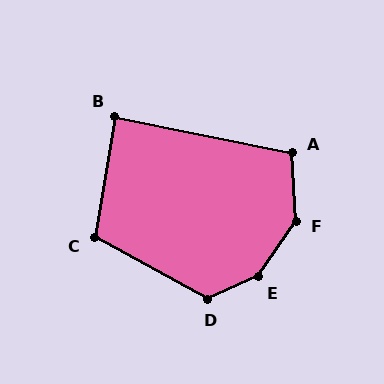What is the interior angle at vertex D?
Approximately 128 degrees (obtuse).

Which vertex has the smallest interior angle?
B, at approximately 88 degrees.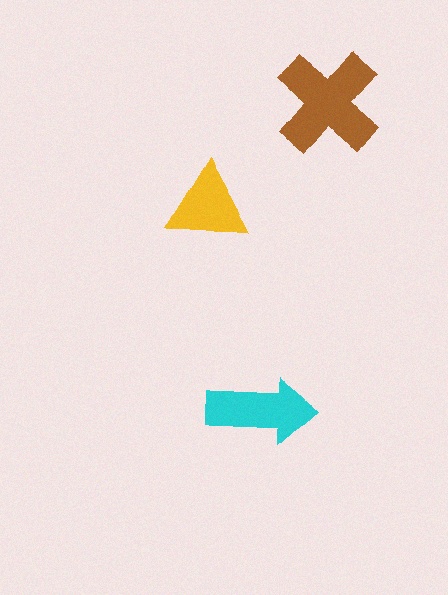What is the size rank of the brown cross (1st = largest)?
1st.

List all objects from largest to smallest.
The brown cross, the cyan arrow, the yellow triangle.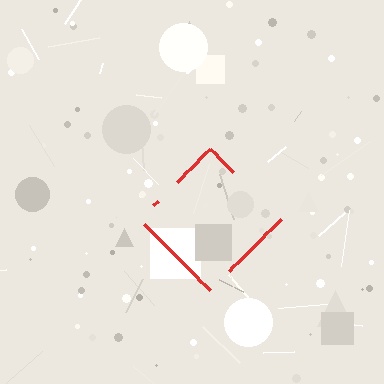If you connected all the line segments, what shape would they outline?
They would outline a diamond.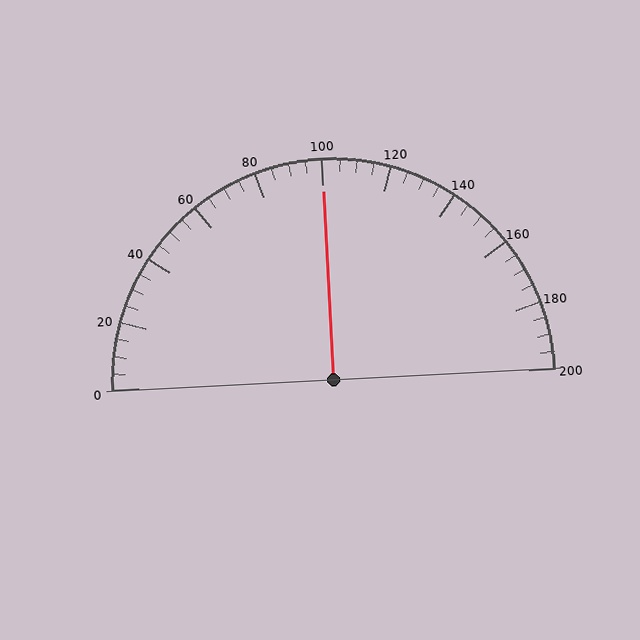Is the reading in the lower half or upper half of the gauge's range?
The reading is in the upper half of the range (0 to 200).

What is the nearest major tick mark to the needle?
The nearest major tick mark is 100.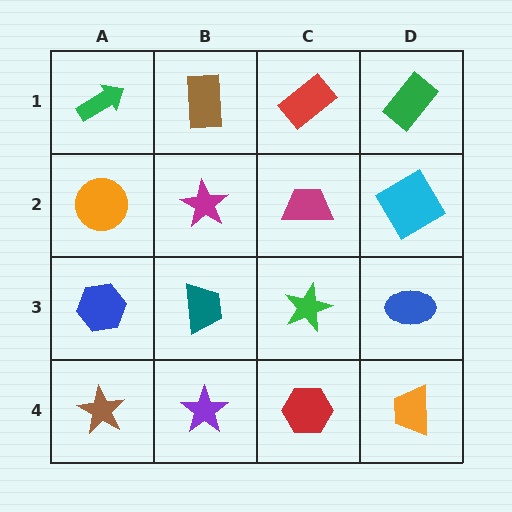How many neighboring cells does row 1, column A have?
2.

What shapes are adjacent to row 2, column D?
A green rectangle (row 1, column D), a blue ellipse (row 3, column D), a magenta trapezoid (row 2, column C).